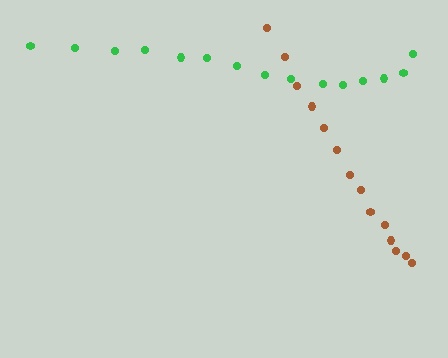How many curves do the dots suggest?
There are 2 distinct paths.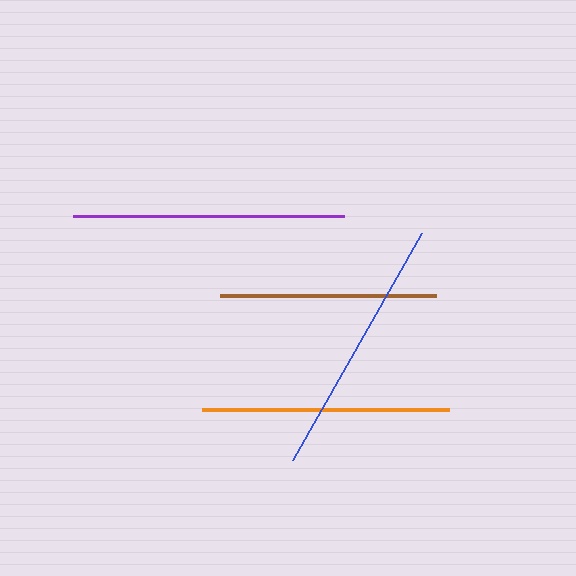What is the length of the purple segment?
The purple segment is approximately 270 pixels long.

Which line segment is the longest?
The purple line is the longest at approximately 270 pixels.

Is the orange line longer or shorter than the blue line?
The blue line is longer than the orange line.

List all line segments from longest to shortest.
From longest to shortest: purple, blue, orange, brown.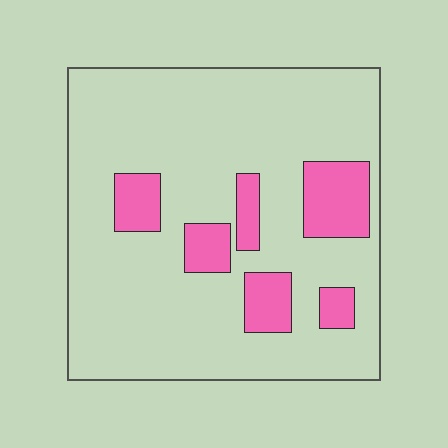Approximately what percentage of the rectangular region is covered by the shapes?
Approximately 15%.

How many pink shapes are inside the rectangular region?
6.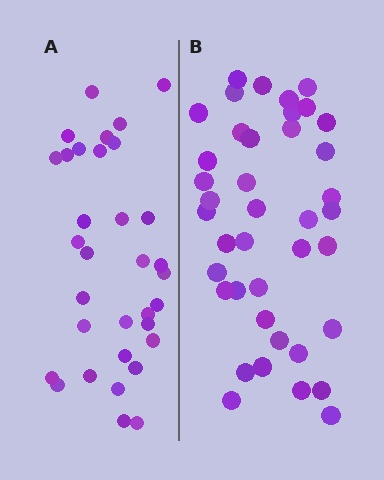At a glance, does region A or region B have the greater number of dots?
Region B (the right region) has more dots.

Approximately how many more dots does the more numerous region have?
Region B has roughly 8 or so more dots than region A.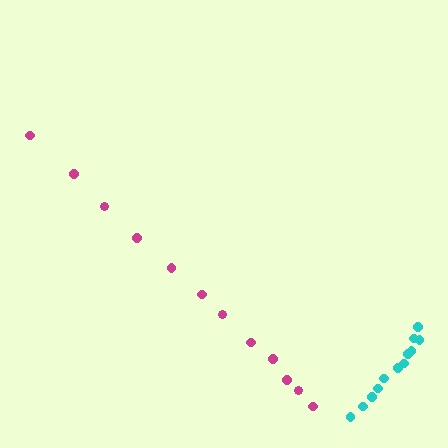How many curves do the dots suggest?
There are 2 distinct paths.